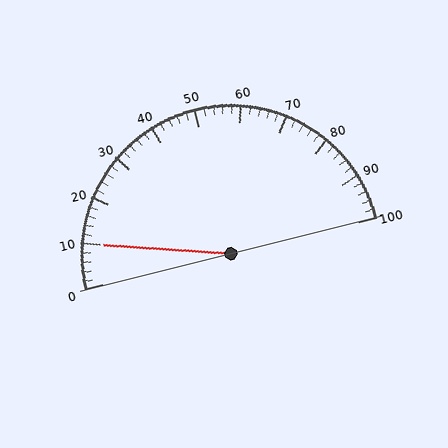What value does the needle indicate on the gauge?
The needle indicates approximately 10.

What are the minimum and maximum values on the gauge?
The gauge ranges from 0 to 100.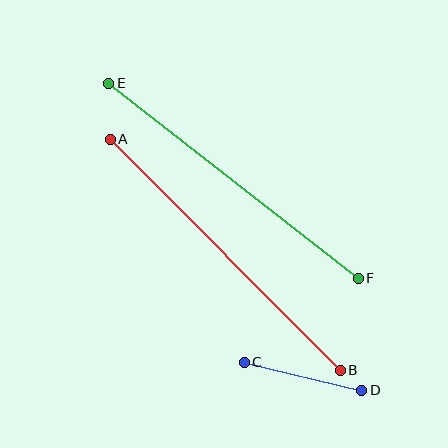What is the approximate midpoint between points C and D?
The midpoint is at approximately (303, 376) pixels.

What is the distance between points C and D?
The distance is approximately 121 pixels.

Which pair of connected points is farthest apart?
Points A and B are farthest apart.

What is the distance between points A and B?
The distance is approximately 326 pixels.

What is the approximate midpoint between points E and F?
The midpoint is at approximately (233, 181) pixels.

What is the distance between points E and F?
The distance is approximately 317 pixels.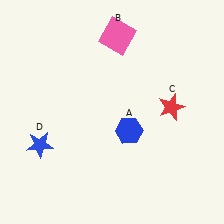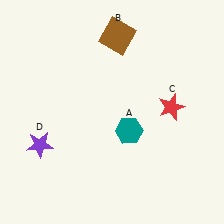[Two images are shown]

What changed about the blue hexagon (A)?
In Image 1, A is blue. In Image 2, it changed to teal.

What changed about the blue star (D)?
In Image 1, D is blue. In Image 2, it changed to purple.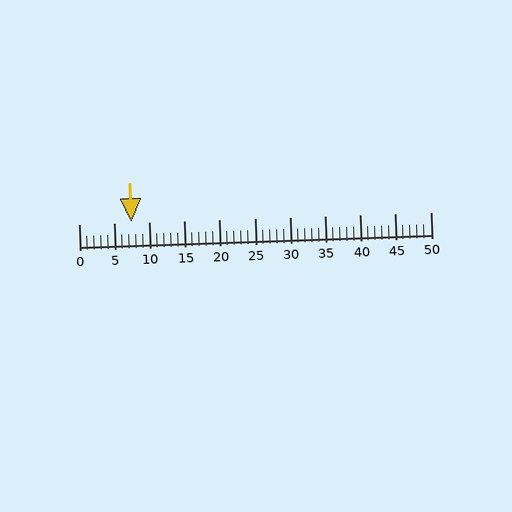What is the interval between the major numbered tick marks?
The major tick marks are spaced 5 units apart.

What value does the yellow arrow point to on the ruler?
The yellow arrow points to approximately 8.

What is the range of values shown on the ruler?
The ruler shows values from 0 to 50.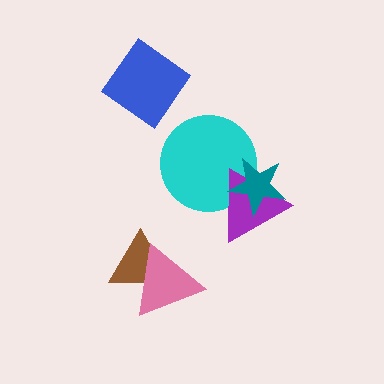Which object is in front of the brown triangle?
The pink triangle is in front of the brown triangle.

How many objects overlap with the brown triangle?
1 object overlaps with the brown triangle.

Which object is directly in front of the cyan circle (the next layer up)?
The purple triangle is directly in front of the cyan circle.